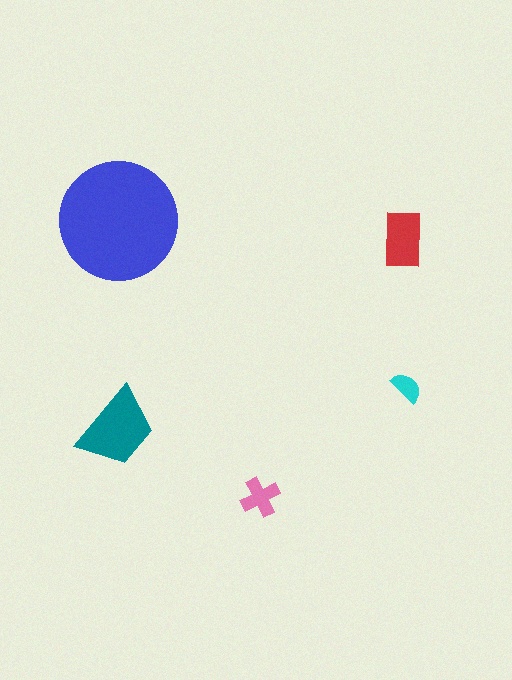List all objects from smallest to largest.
The cyan semicircle, the pink cross, the red rectangle, the teal trapezoid, the blue circle.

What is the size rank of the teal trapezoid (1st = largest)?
2nd.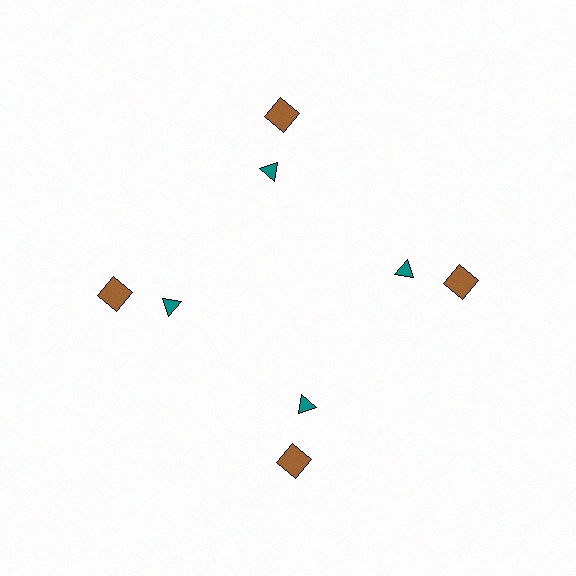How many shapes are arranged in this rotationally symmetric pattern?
There are 8 shapes, arranged in 4 groups of 2.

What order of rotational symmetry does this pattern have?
This pattern has 4-fold rotational symmetry.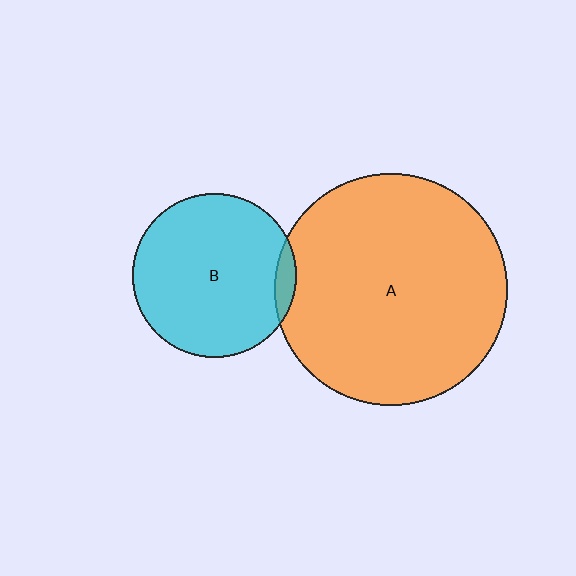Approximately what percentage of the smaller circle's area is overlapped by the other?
Approximately 5%.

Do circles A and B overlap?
Yes.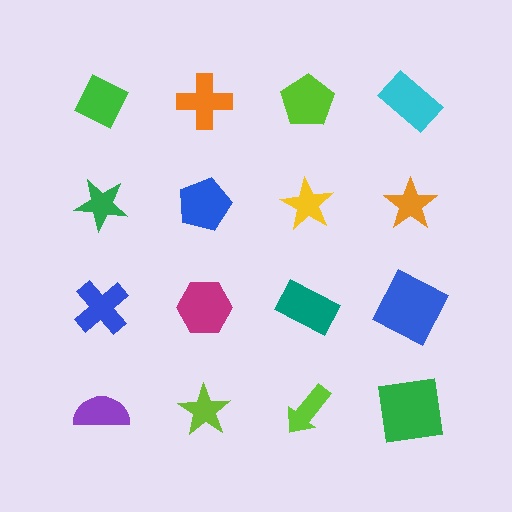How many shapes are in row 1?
4 shapes.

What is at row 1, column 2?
An orange cross.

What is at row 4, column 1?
A purple semicircle.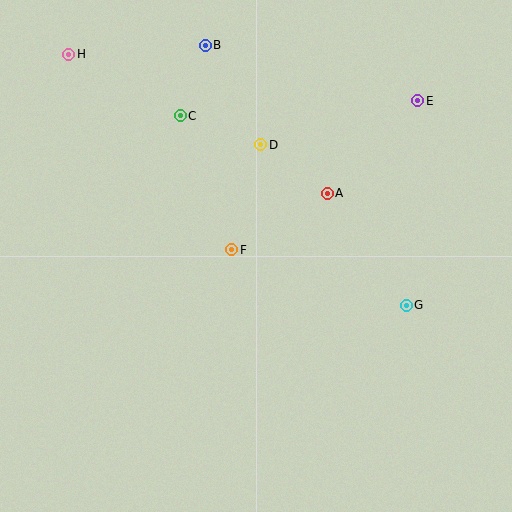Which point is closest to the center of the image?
Point F at (232, 250) is closest to the center.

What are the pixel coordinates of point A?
Point A is at (327, 193).